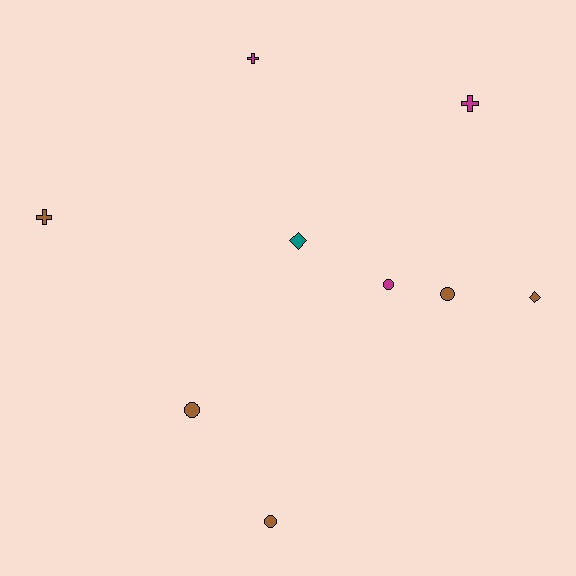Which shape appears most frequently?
Circle, with 4 objects.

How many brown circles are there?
There are 3 brown circles.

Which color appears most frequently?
Brown, with 5 objects.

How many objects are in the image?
There are 9 objects.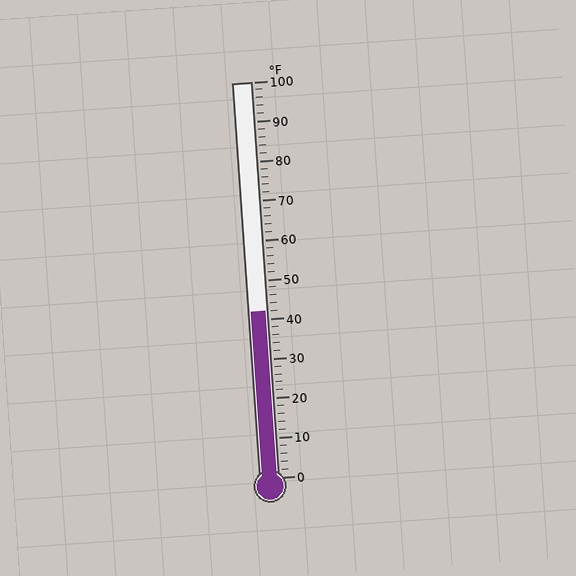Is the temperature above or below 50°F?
The temperature is below 50°F.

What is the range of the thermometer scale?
The thermometer scale ranges from 0°F to 100°F.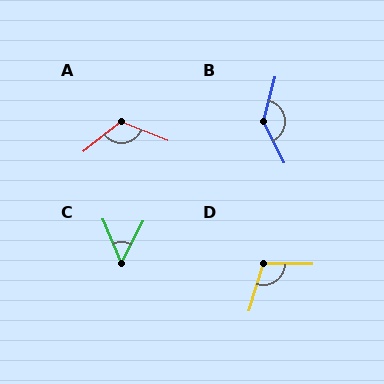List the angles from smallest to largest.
C (50°), D (107°), A (120°), B (139°).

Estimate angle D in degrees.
Approximately 107 degrees.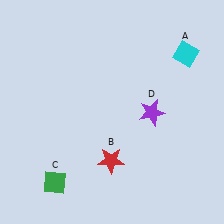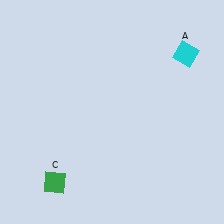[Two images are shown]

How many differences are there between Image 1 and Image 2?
There are 2 differences between the two images.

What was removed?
The purple star (D), the red star (B) were removed in Image 2.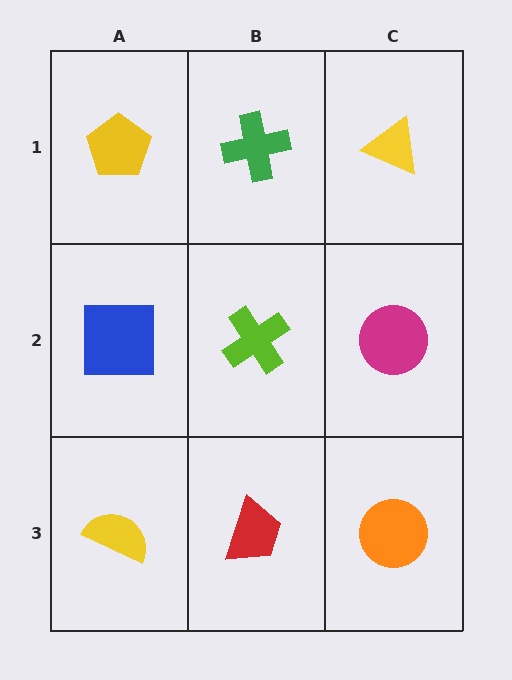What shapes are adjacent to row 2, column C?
A yellow triangle (row 1, column C), an orange circle (row 3, column C), a lime cross (row 2, column B).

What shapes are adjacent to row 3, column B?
A lime cross (row 2, column B), a yellow semicircle (row 3, column A), an orange circle (row 3, column C).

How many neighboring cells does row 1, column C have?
2.